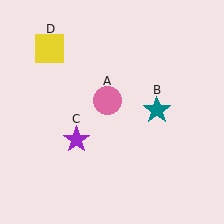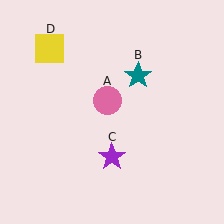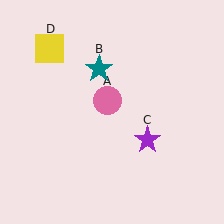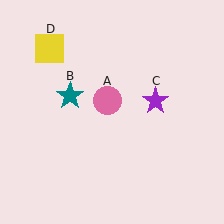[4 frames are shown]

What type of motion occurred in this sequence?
The teal star (object B), purple star (object C) rotated counterclockwise around the center of the scene.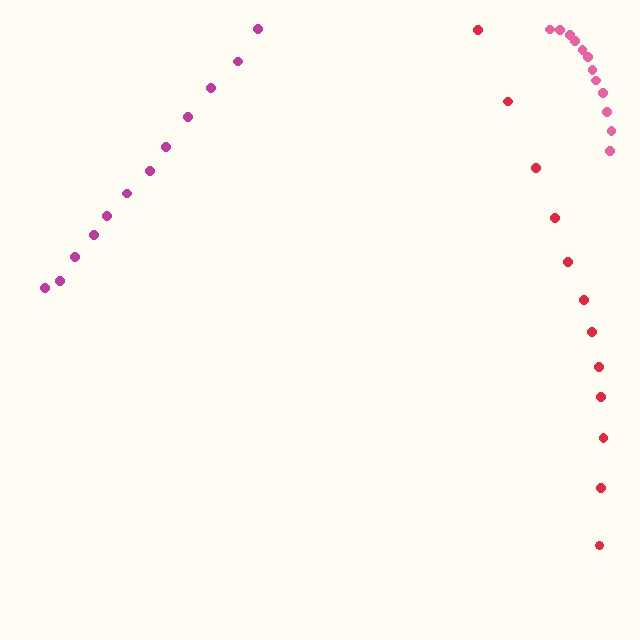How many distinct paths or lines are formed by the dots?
There are 3 distinct paths.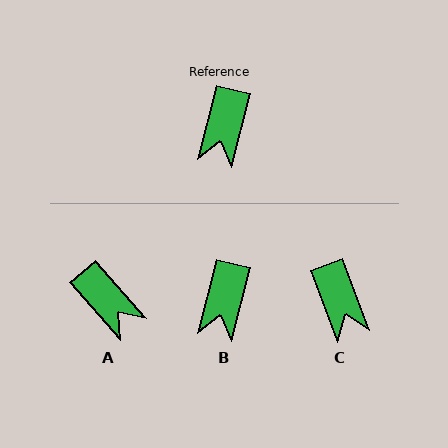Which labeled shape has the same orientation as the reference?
B.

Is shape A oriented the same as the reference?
No, it is off by about 55 degrees.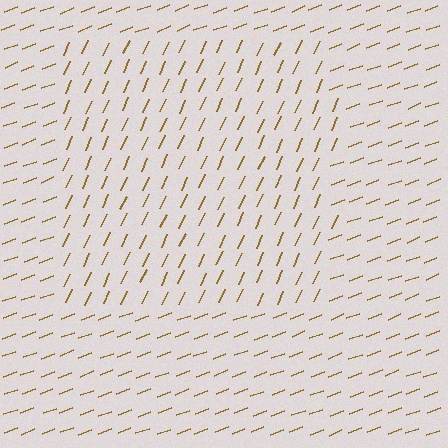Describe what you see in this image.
The image is filled with small brown line segments. A rectangle region in the image has lines oriented differently from the surrounding lines, creating a visible texture boundary.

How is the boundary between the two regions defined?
The boundary is defined purely by a change in line orientation (approximately 45 degrees difference). All lines are the same color and thickness.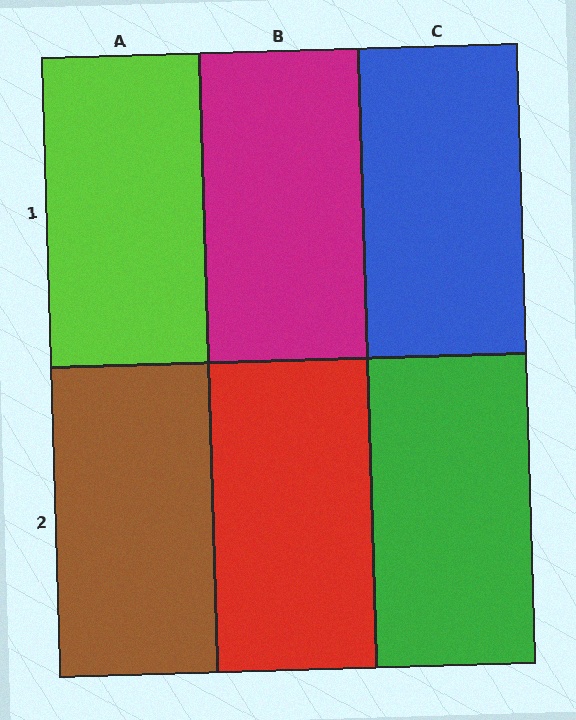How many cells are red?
1 cell is red.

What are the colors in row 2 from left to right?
Brown, red, green.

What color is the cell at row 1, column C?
Blue.